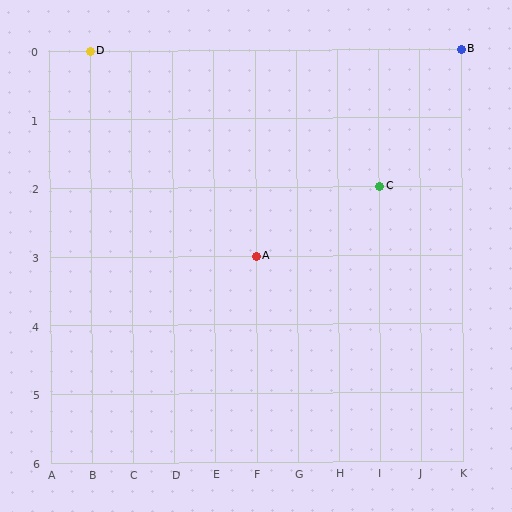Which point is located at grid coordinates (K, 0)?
Point B is at (K, 0).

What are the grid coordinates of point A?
Point A is at grid coordinates (F, 3).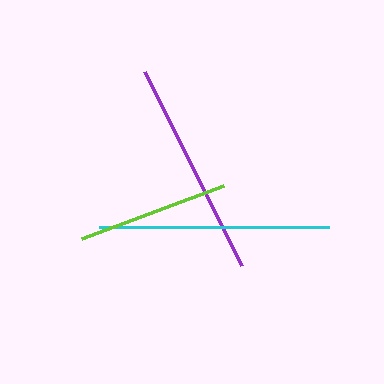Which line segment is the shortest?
The lime line is the shortest at approximately 152 pixels.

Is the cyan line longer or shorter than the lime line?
The cyan line is longer than the lime line.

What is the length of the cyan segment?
The cyan segment is approximately 230 pixels long.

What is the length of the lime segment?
The lime segment is approximately 152 pixels long.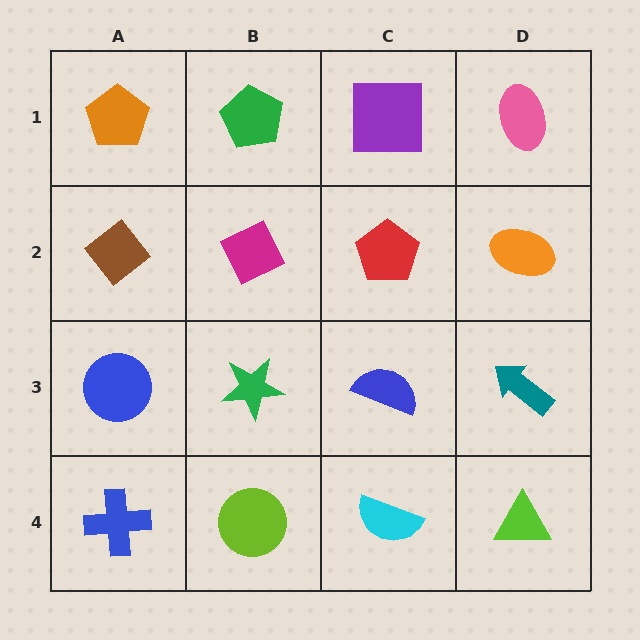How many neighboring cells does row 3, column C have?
4.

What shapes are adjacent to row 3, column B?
A magenta diamond (row 2, column B), a lime circle (row 4, column B), a blue circle (row 3, column A), a blue semicircle (row 3, column C).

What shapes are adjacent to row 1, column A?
A brown diamond (row 2, column A), a green pentagon (row 1, column B).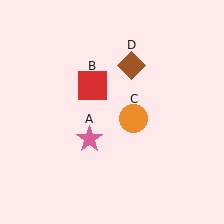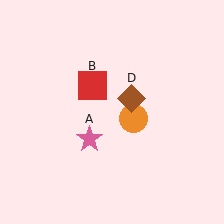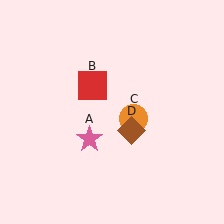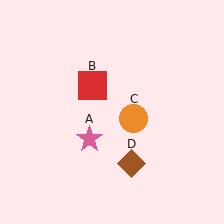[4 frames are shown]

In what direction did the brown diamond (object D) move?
The brown diamond (object D) moved down.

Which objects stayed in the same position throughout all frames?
Pink star (object A) and red square (object B) and orange circle (object C) remained stationary.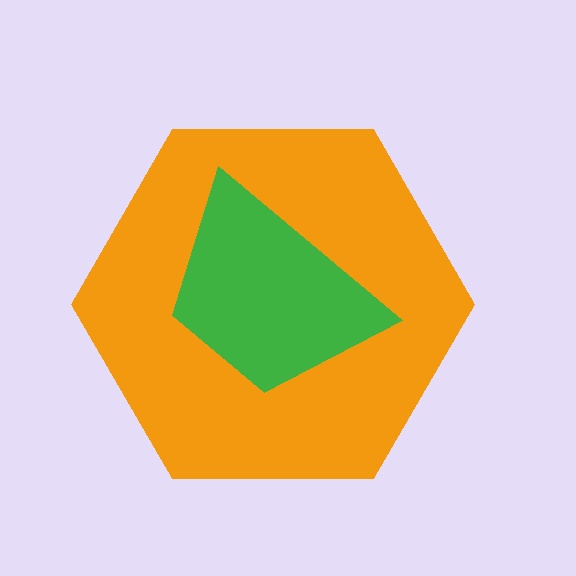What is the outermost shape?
The orange hexagon.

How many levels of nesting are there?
2.